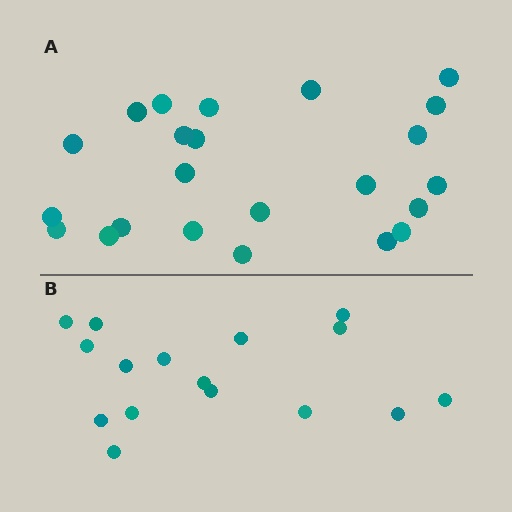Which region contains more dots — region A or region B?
Region A (the top region) has more dots.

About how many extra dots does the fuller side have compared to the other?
Region A has roughly 8 or so more dots than region B.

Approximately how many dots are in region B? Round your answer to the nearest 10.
About 20 dots. (The exact count is 16, which rounds to 20.)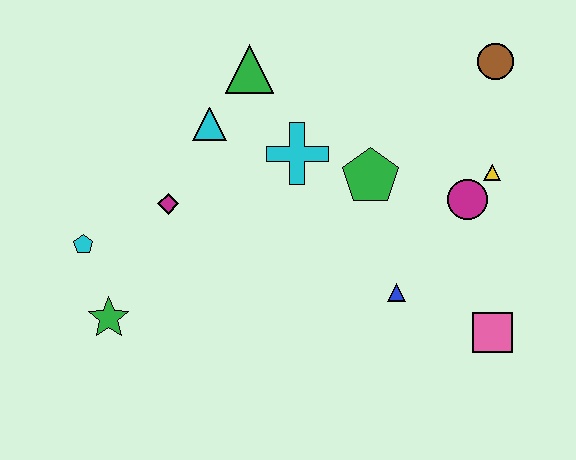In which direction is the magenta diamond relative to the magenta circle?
The magenta diamond is to the left of the magenta circle.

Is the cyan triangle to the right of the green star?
Yes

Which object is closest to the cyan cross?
The green pentagon is closest to the cyan cross.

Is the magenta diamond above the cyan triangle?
No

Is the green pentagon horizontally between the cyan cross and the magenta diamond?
No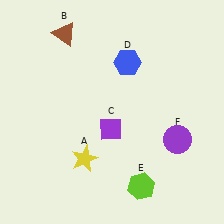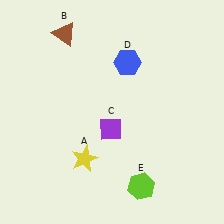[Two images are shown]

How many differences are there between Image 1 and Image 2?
There is 1 difference between the two images.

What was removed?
The purple circle (F) was removed in Image 2.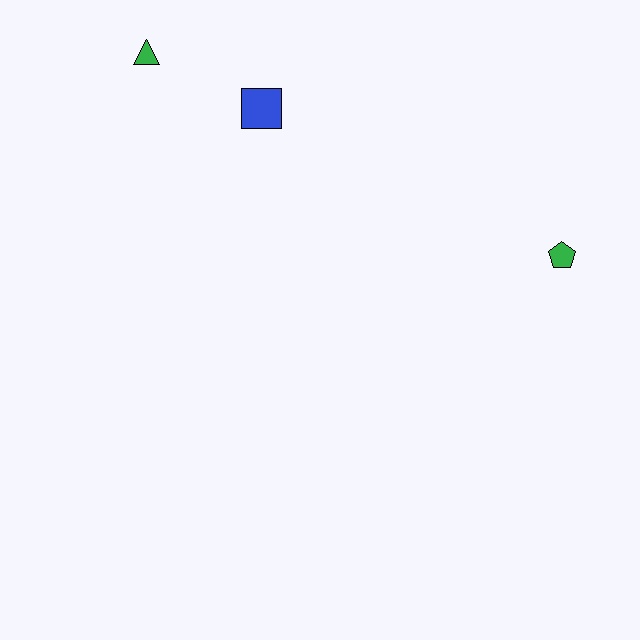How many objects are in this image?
There are 3 objects.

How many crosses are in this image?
There are no crosses.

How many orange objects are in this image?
There are no orange objects.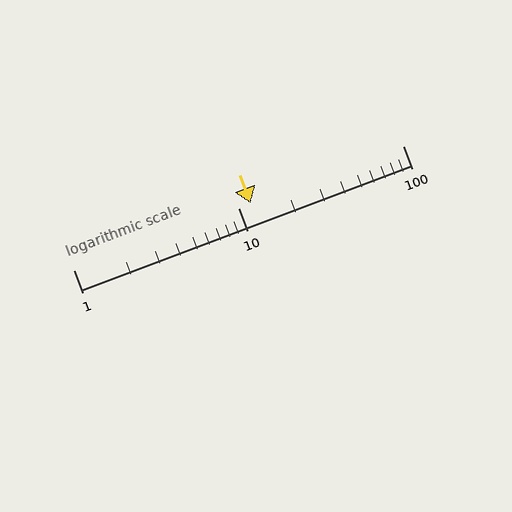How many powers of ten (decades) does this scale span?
The scale spans 2 decades, from 1 to 100.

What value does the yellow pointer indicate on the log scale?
The pointer indicates approximately 12.